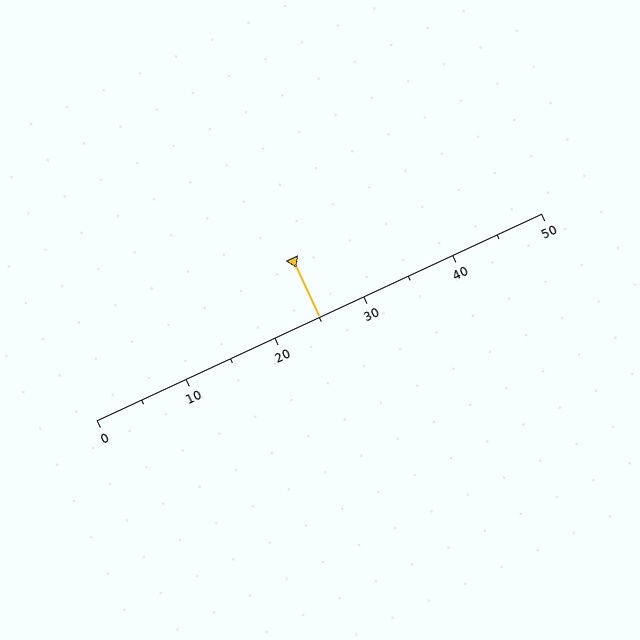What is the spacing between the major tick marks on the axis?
The major ticks are spaced 10 apart.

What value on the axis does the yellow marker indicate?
The marker indicates approximately 25.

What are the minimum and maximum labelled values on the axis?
The axis runs from 0 to 50.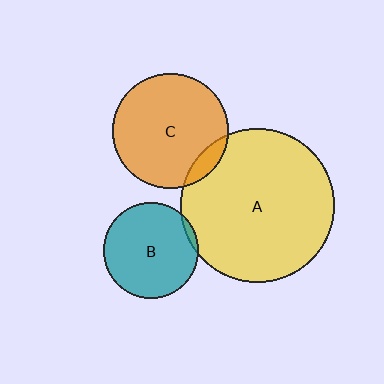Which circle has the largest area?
Circle A (yellow).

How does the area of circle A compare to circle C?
Approximately 1.8 times.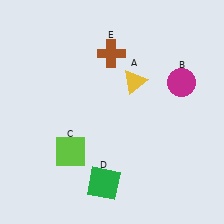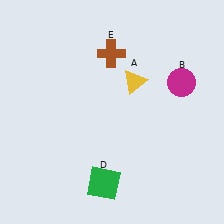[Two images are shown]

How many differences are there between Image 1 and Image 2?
There is 1 difference between the two images.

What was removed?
The lime square (C) was removed in Image 2.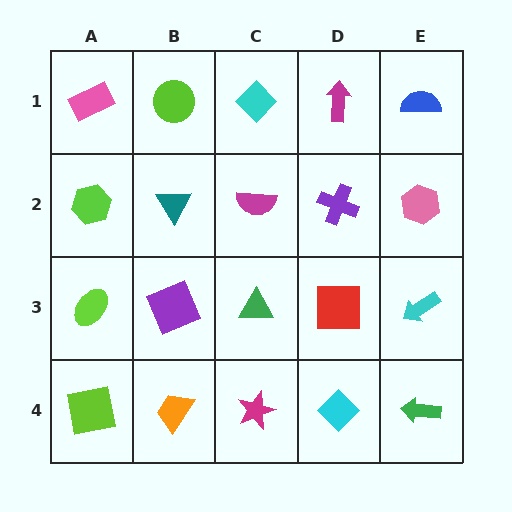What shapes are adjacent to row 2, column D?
A magenta arrow (row 1, column D), a red square (row 3, column D), a magenta semicircle (row 2, column C), a pink hexagon (row 2, column E).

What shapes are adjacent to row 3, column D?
A purple cross (row 2, column D), a cyan diamond (row 4, column D), a green triangle (row 3, column C), a cyan arrow (row 3, column E).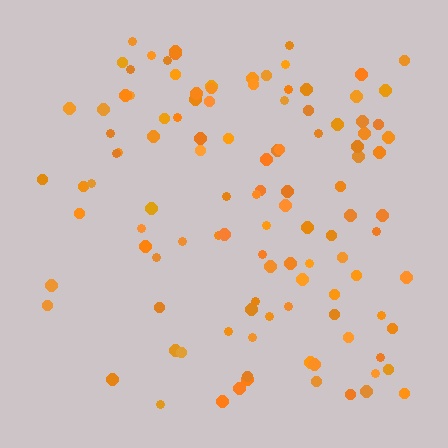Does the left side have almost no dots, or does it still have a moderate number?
Still a moderate number, just noticeably fewer than the right.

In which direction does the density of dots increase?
From left to right, with the right side densest.